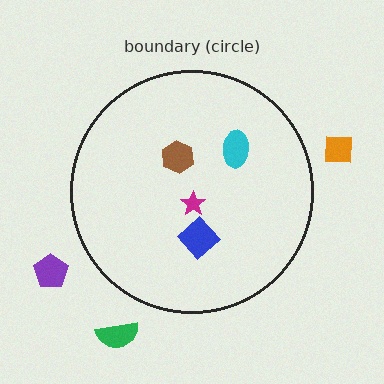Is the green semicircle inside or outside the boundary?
Outside.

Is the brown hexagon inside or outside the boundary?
Inside.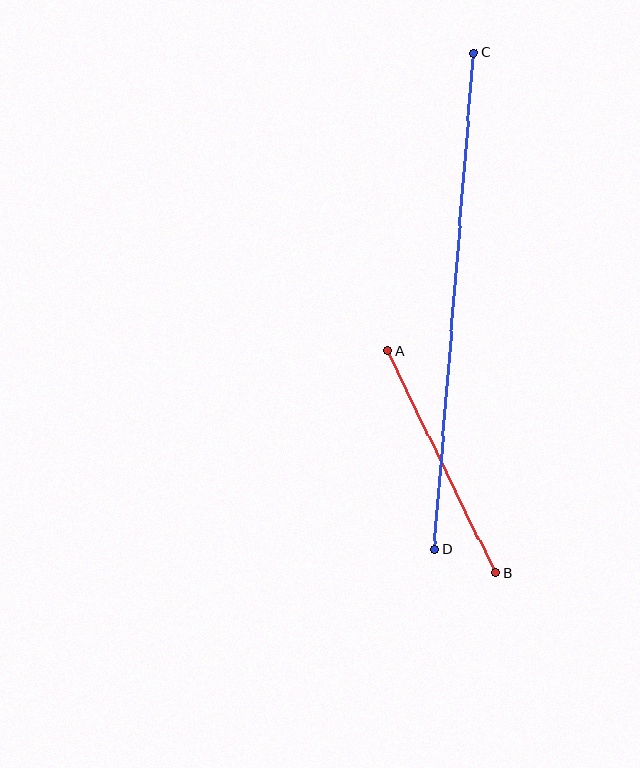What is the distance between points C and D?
The distance is approximately 498 pixels.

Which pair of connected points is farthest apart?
Points C and D are farthest apart.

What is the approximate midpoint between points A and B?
The midpoint is at approximately (441, 462) pixels.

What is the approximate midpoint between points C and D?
The midpoint is at approximately (454, 301) pixels.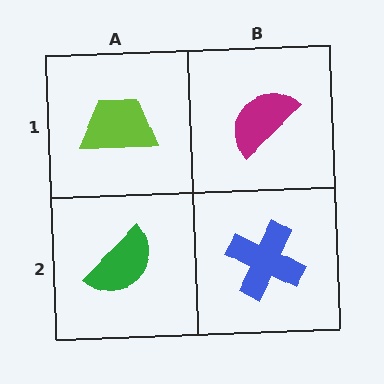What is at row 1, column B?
A magenta semicircle.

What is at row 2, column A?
A green semicircle.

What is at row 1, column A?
A lime trapezoid.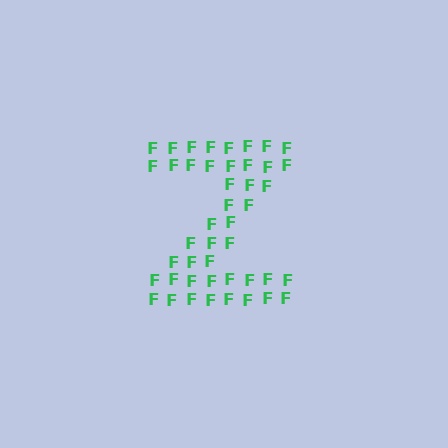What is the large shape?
The large shape is the letter Z.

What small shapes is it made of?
It is made of small letter F's.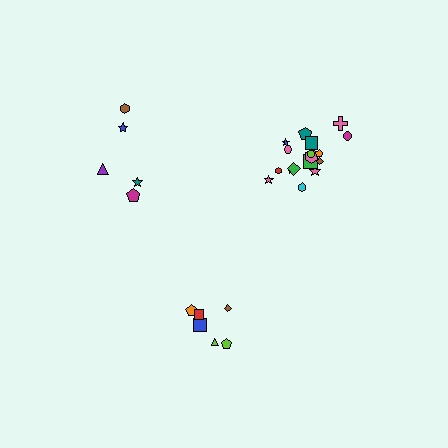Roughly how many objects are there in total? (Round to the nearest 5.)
Roughly 30 objects in total.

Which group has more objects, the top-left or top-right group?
The top-right group.